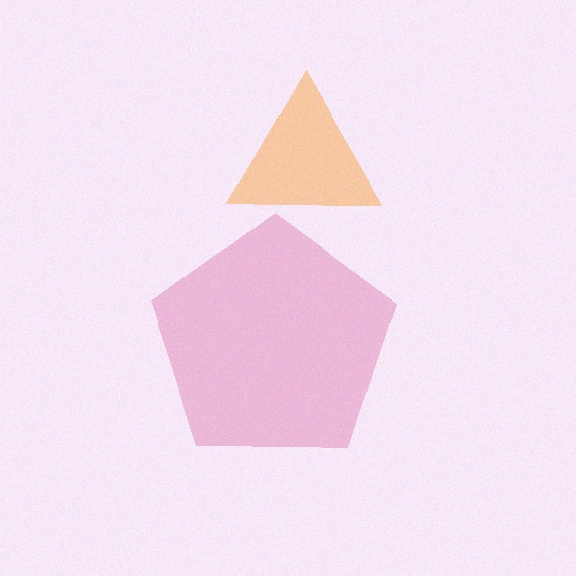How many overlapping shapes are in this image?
There are 2 overlapping shapes in the image.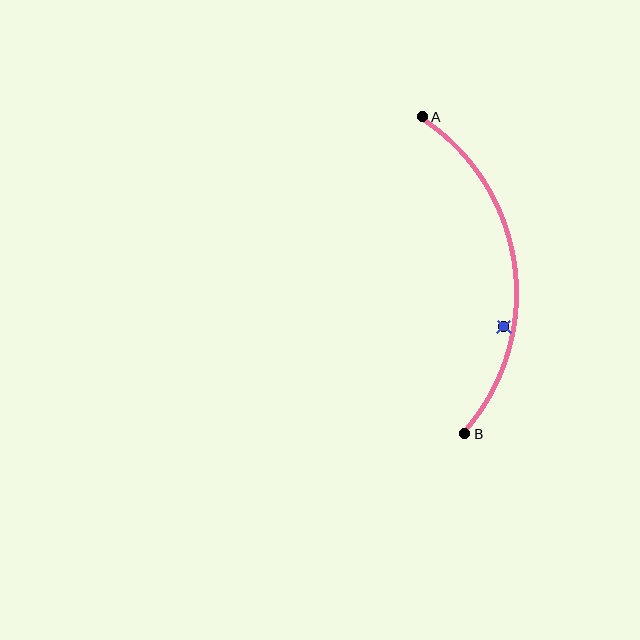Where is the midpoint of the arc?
The arc midpoint is the point on the curve farthest from the straight line joining A and B. It sits to the right of that line.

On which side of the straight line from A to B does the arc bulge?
The arc bulges to the right of the straight line connecting A and B.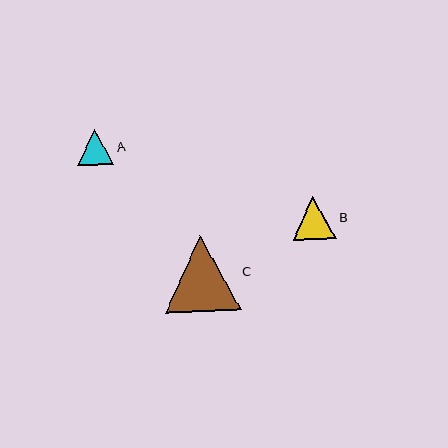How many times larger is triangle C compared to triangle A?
Triangle C is approximately 2.1 times the size of triangle A.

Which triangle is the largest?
Triangle C is the largest with a size of approximately 76 pixels.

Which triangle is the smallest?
Triangle A is the smallest with a size of approximately 36 pixels.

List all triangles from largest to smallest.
From largest to smallest: C, B, A.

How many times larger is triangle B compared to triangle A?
Triangle B is approximately 1.2 times the size of triangle A.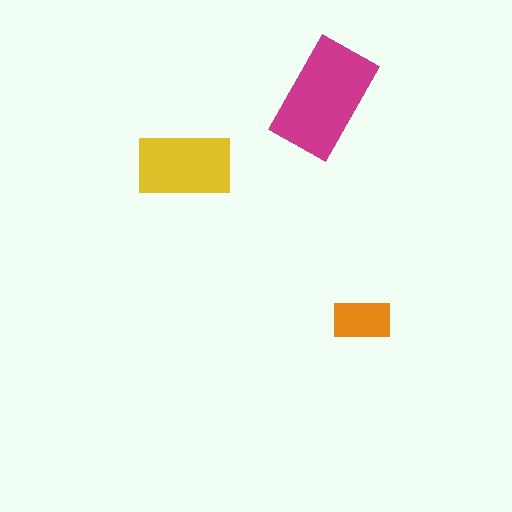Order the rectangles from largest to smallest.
the magenta one, the yellow one, the orange one.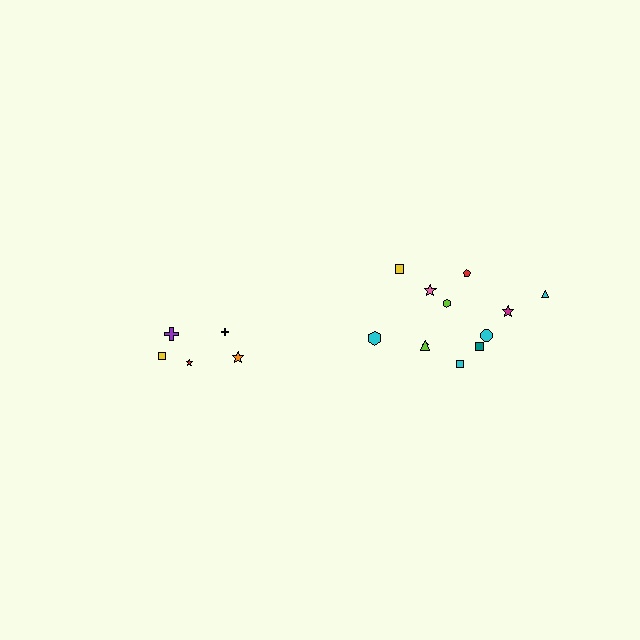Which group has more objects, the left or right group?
The right group.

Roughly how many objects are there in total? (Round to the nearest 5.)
Roughly 15 objects in total.